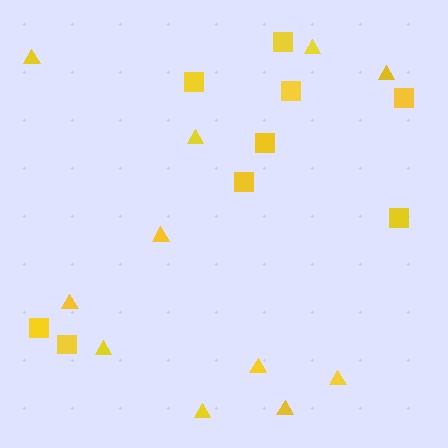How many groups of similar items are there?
There are 2 groups: one group of triangles (11) and one group of squares (9).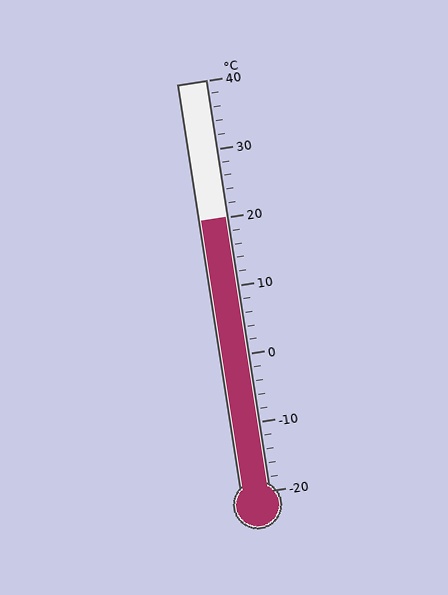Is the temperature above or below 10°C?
The temperature is above 10°C.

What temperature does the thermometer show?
The thermometer shows approximately 20°C.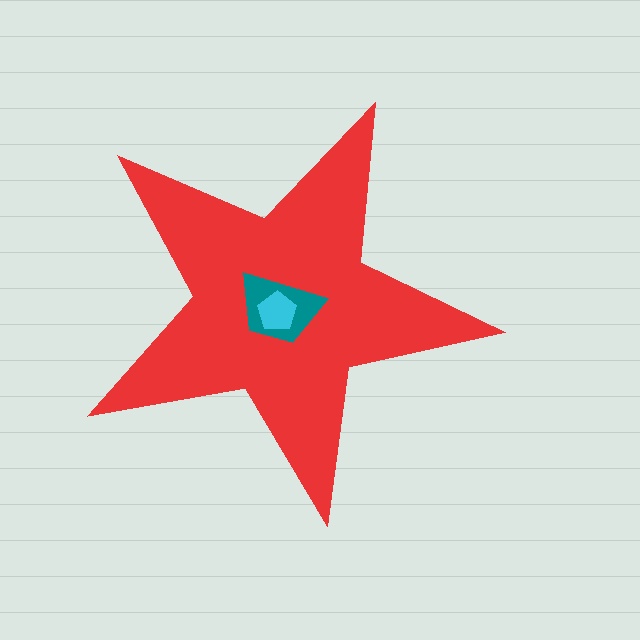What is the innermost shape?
The cyan pentagon.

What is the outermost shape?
The red star.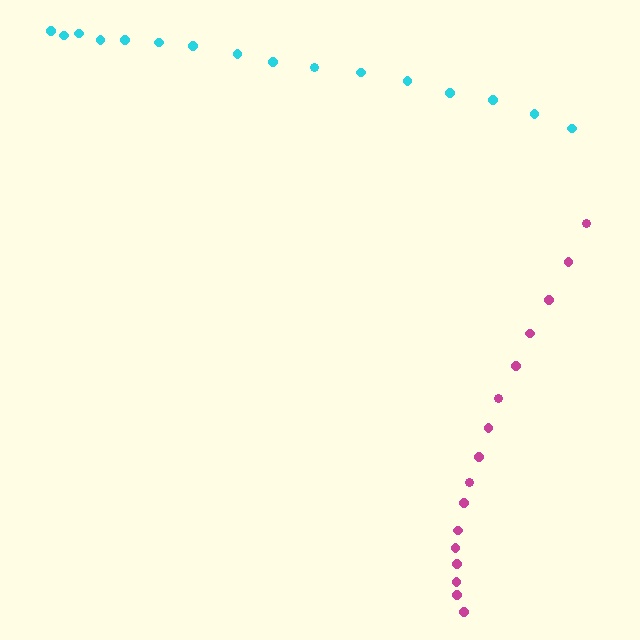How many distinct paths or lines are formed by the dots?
There are 2 distinct paths.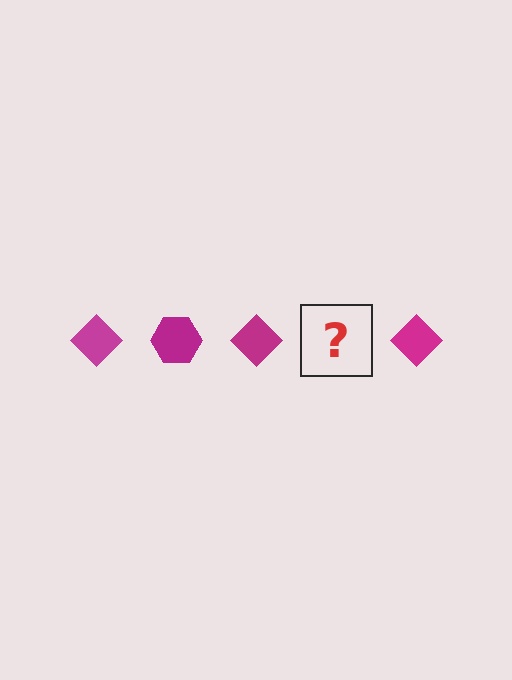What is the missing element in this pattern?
The missing element is a magenta hexagon.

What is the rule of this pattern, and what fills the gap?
The rule is that the pattern cycles through diamond, hexagon shapes in magenta. The gap should be filled with a magenta hexagon.